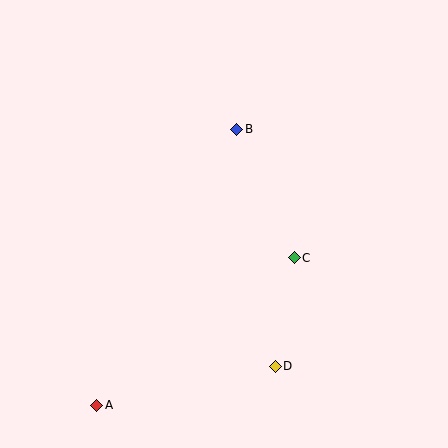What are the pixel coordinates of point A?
Point A is at (97, 405).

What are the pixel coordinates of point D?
Point D is at (275, 366).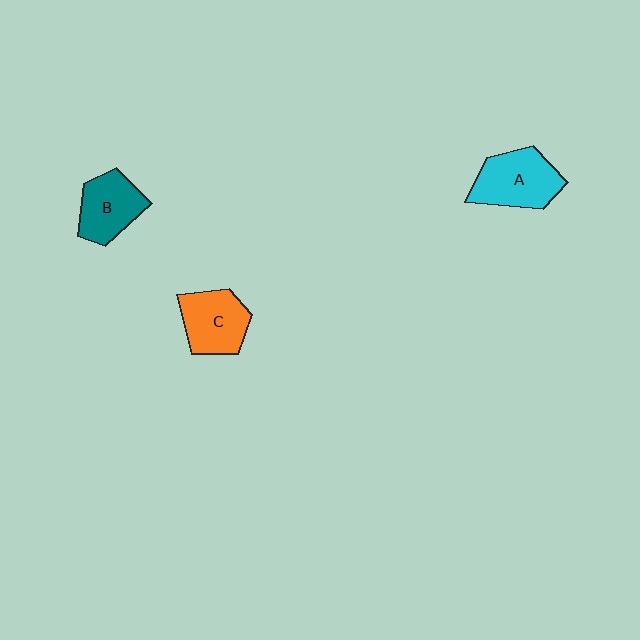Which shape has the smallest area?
Shape B (teal).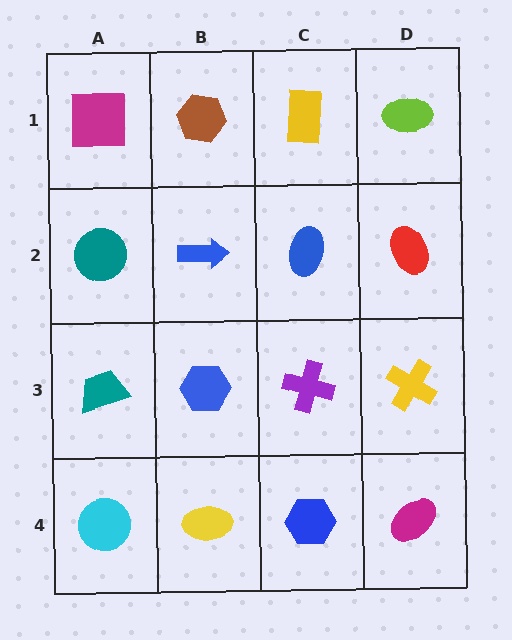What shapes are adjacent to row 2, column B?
A brown hexagon (row 1, column B), a blue hexagon (row 3, column B), a teal circle (row 2, column A), a blue ellipse (row 2, column C).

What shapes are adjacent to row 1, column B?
A blue arrow (row 2, column B), a magenta square (row 1, column A), a yellow rectangle (row 1, column C).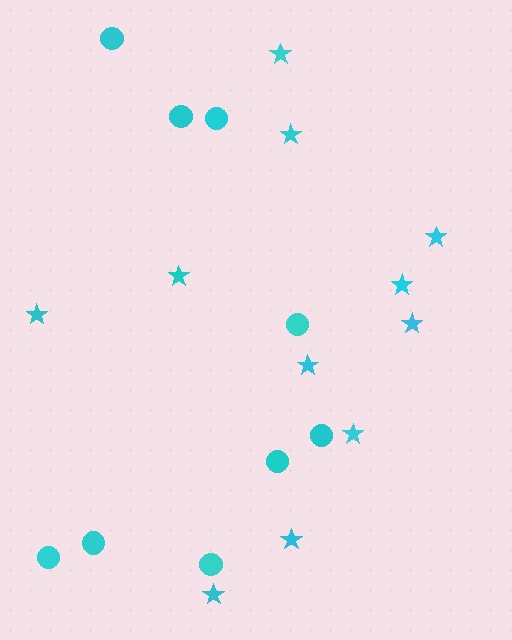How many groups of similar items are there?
There are 2 groups: one group of stars (11) and one group of circles (9).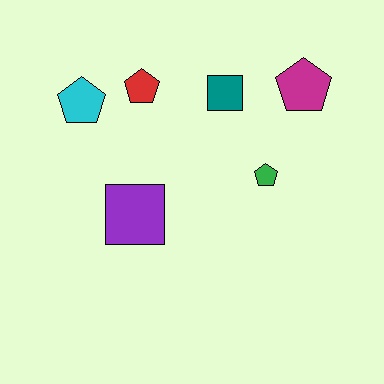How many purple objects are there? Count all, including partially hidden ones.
There is 1 purple object.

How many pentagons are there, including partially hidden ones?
There are 4 pentagons.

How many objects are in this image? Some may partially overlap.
There are 6 objects.